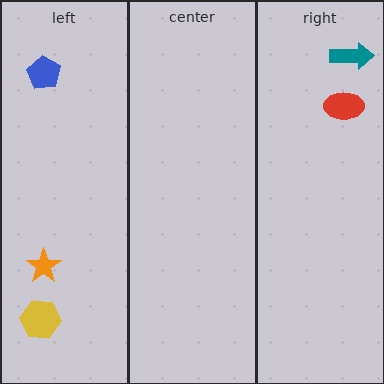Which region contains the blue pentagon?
The left region.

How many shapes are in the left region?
3.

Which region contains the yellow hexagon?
The left region.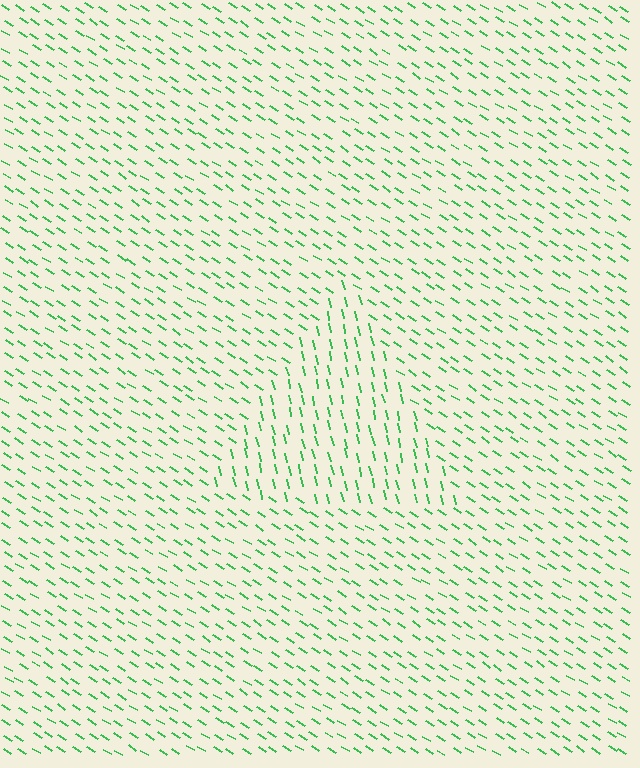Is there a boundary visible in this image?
Yes, there is a texture boundary formed by a change in line orientation.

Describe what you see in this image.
The image is filled with small green line segments. A triangle region in the image has lines oriented differently from the surrounding lines, creating a visible texture boundary.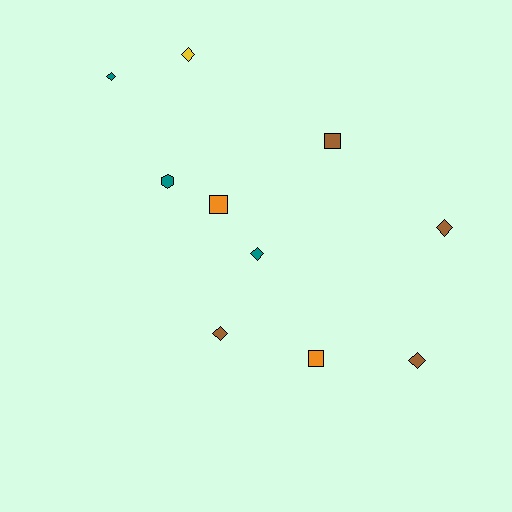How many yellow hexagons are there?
There are no yellow hexagons.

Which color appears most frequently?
Brown, with 4 objects.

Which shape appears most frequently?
Diamond, with 6 objects.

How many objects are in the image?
There are 10 objects.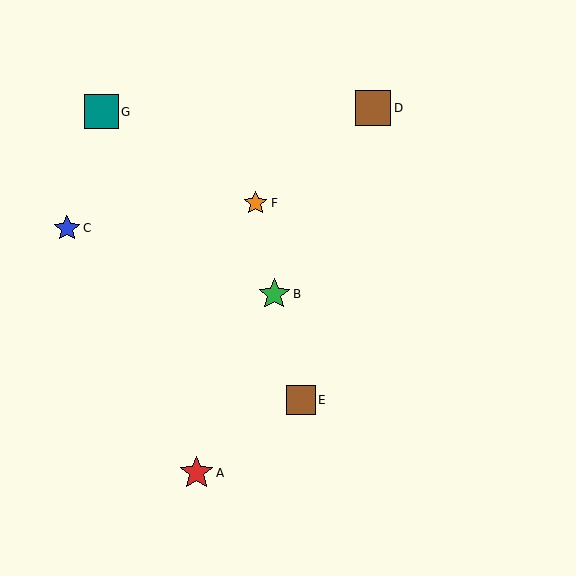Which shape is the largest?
The brown square (labeled D) is the largest.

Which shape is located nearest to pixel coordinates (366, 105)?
The brown square (labeled D) at (373, 108) is nearest to that location.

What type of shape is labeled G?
Shape G is a teal square.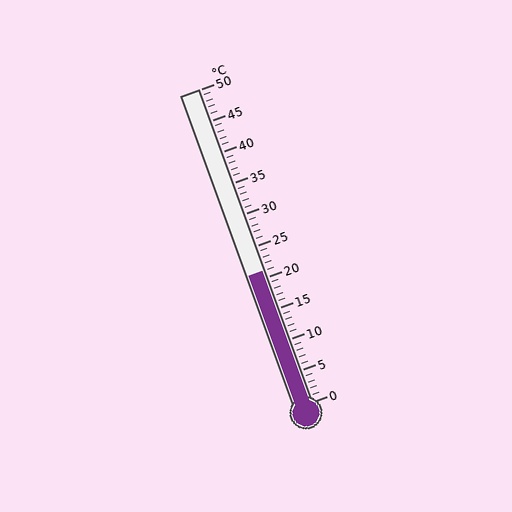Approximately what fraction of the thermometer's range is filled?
The thermometer is filled to approximately 40% of its range.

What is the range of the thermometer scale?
The thermometer scale ranges from 0°C to 50°C.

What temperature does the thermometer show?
The thermometer shows approximately 21°C.